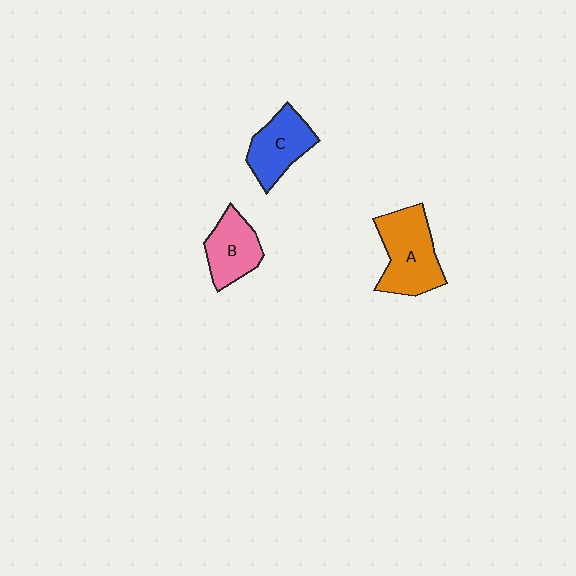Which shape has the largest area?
Shape A (orange).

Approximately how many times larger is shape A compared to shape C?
Approximately 1.3 times.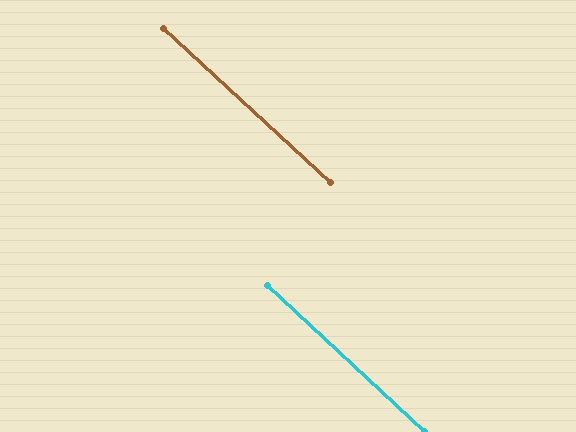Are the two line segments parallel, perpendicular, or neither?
Parallel — their directions differ by only 0.4°.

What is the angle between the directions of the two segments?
Approximately 0 degrees.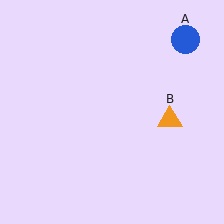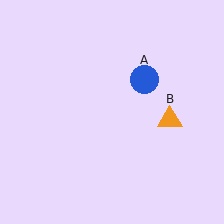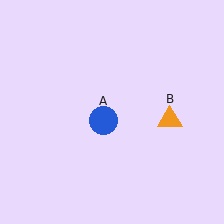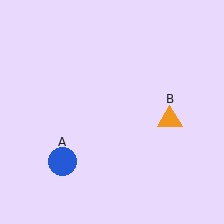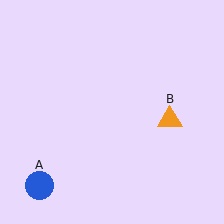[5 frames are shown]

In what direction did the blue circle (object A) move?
The blue circle (object A) moved down and to the left.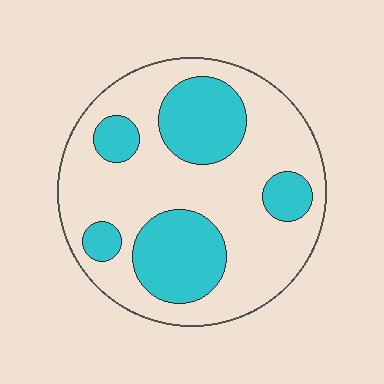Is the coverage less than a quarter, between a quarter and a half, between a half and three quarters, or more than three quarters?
Between a quarter and a half.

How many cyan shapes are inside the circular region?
5.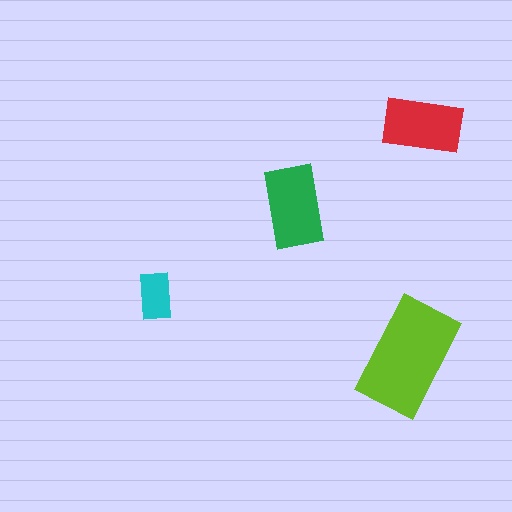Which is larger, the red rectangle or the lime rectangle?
The lime one.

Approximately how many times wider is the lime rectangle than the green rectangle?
About 1.5 times wider.